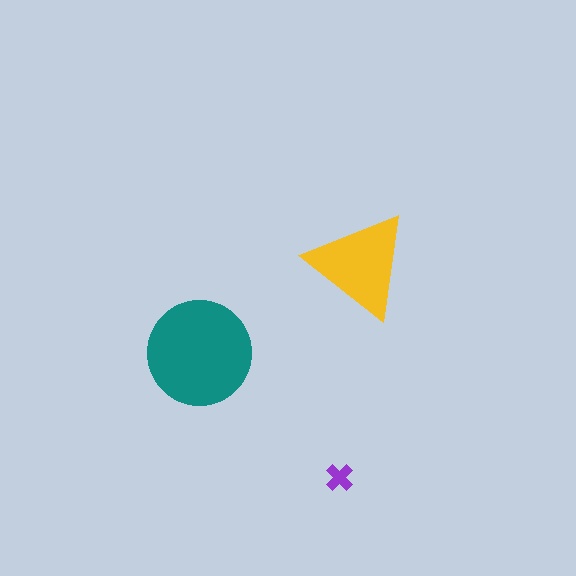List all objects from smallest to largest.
The purple cross, the yellow triangle, the teal circle.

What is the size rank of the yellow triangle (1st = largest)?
2nd.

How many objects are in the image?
There are 3 objects in the image.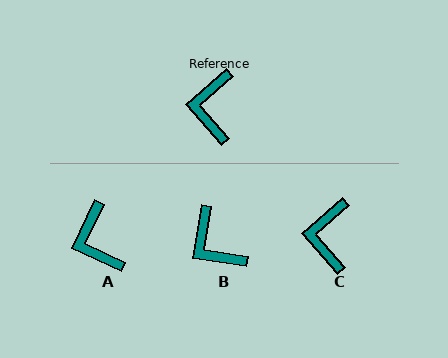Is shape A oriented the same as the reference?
No, it is off by about 23 degrees.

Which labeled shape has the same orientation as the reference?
C.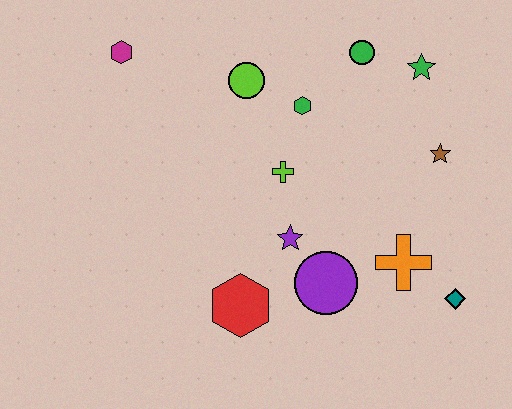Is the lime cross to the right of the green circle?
No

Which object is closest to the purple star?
The purple circle is closest to the purple star.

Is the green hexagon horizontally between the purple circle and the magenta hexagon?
Yes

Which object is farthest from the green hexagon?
The teal diamond is farthest from the green hexagon.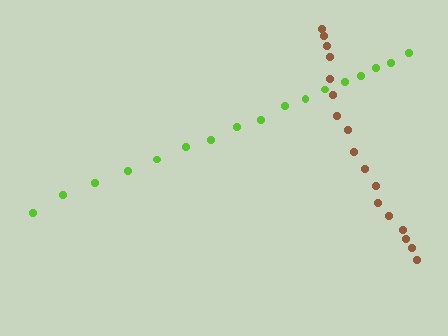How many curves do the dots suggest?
There are 2 distinct paths.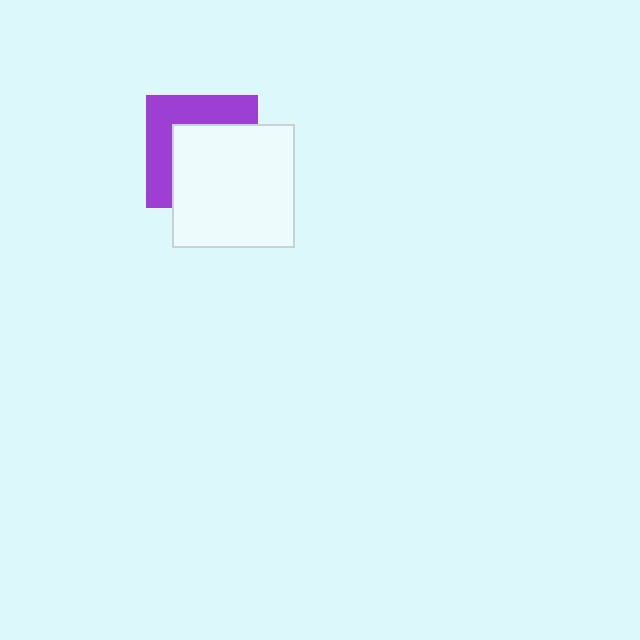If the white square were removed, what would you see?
You would see the complete purple square.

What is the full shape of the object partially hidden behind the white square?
The partially hidden object is a purple square.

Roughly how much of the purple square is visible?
A small part of it is visible (roughly 42%).